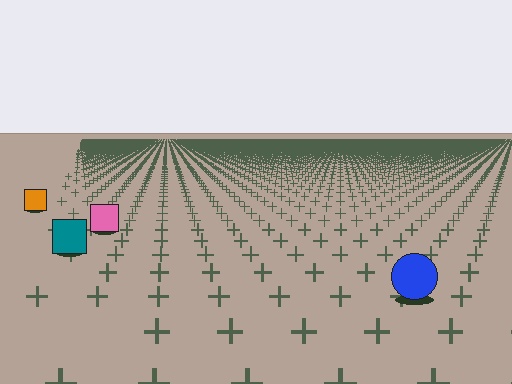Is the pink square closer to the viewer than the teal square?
No. The teal square is closer — you can tell from the texture gradient: the ground texture is coarser near it.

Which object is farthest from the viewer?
The orange square is farthest from the viewer. It appears smaller and the ground texture around it is denser.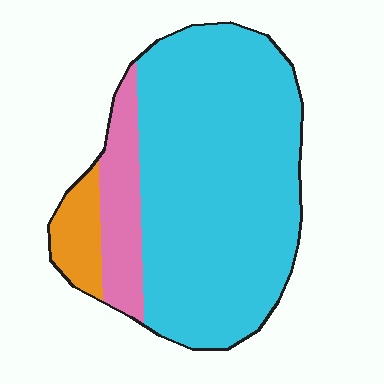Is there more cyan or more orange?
Cyan.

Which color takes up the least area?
Orange, at roughly 10%.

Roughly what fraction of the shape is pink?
Pink takes up about one eighth (1/8) of the shape.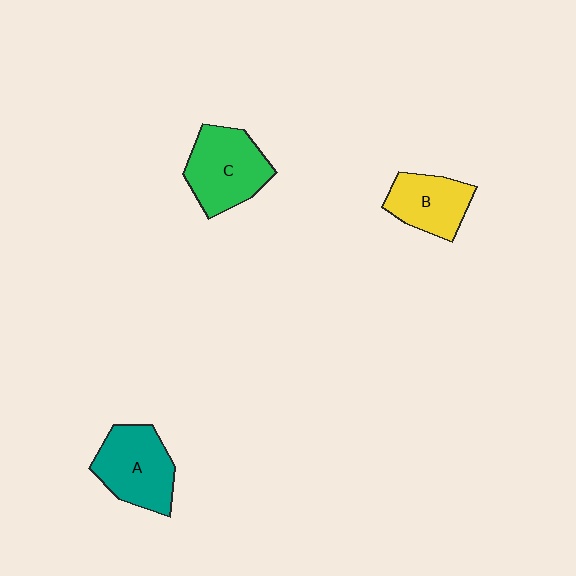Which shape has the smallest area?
Shape B (yellow).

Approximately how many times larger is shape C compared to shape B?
Approximately 1.3 times.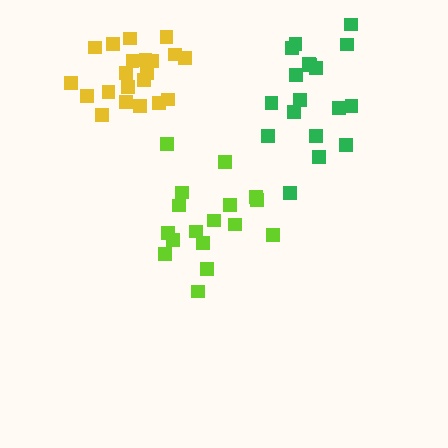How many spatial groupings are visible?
There are 3 spatial groupings.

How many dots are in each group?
Group 1: 18 dots, Group 2: 21 dots, Group 3: 17 dots (56 total).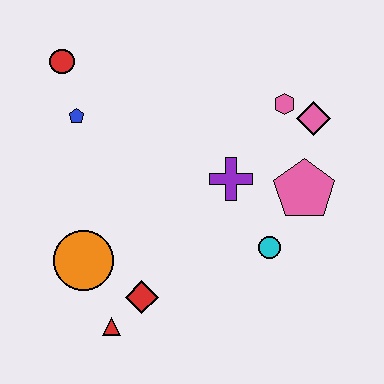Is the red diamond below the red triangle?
No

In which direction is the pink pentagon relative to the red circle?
The pink pentagon is to the right of the red circle.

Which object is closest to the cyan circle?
The pink pentagon is closest to the cyan circle.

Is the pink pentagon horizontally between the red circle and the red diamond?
No